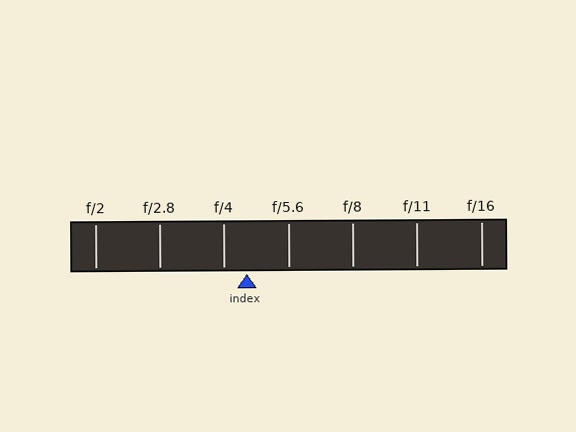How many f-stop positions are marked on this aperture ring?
There are 7 f-stop positions marked.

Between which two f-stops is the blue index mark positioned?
The index mark is between f/4 and f/5.6.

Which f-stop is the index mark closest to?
The index mark is closest to f/4.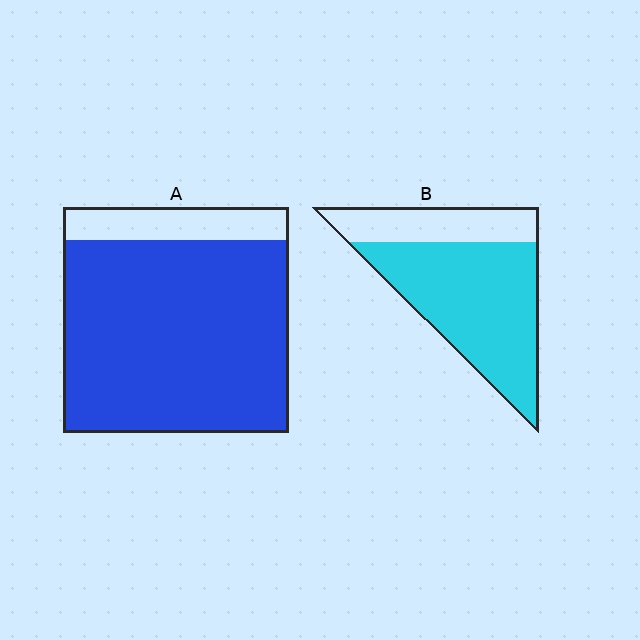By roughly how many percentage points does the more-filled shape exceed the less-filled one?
By roughly 15 percentage points (A over B).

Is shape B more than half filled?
Yes.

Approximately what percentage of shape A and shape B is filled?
A is approximately 85% and B is approximately 70%.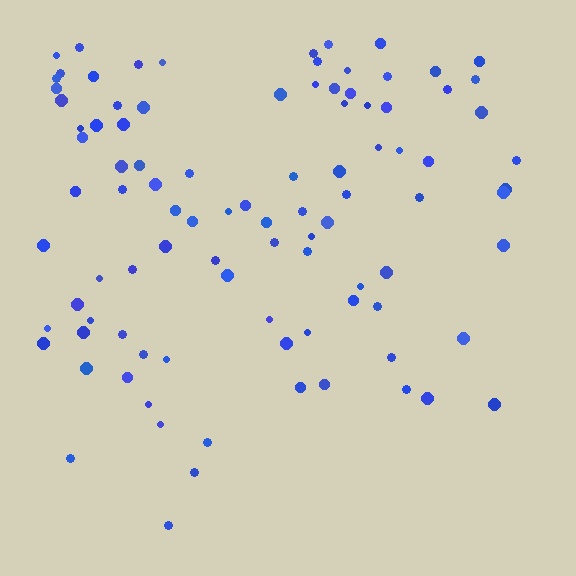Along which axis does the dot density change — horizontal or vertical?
Vertical.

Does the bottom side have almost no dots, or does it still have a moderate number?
Still a moderate number, just noticeably fewer than the top.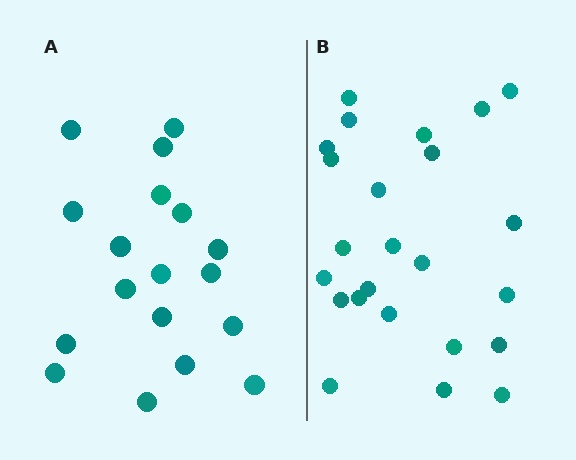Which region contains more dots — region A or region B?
Region B (the right region) has more dots.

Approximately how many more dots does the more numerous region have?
Region B has about 6 more dots than region A.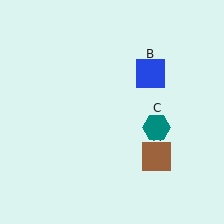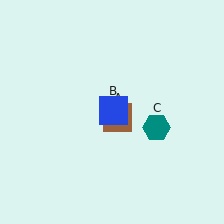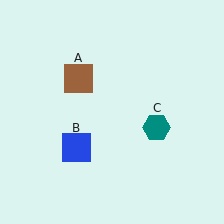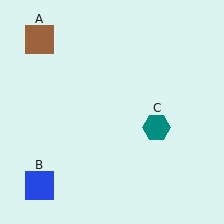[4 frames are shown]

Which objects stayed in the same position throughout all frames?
Teal hexagon (object C) remained stationary.